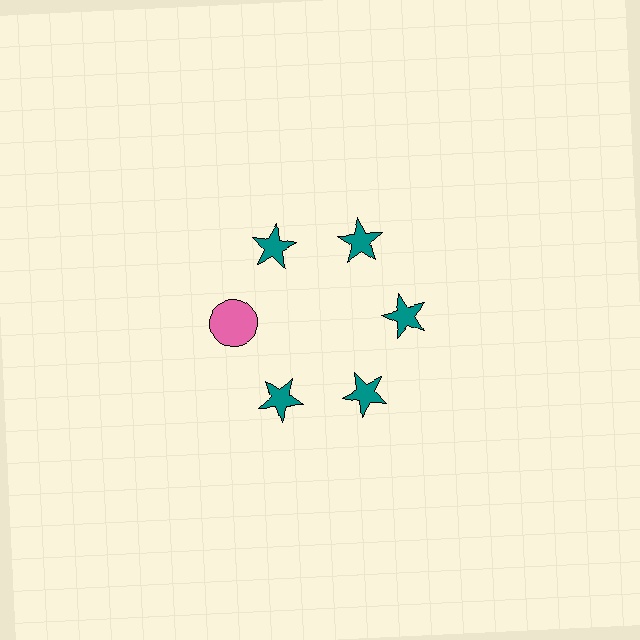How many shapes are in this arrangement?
There are 6 shapes arranged in a ring pattern.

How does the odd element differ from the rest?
It differs in both color (pink instead of teal) and shape (circle instead of star).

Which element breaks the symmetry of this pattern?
The pink circle at roughly the 9 o'clock position breaks the symmetry. All other shapes are teal stars.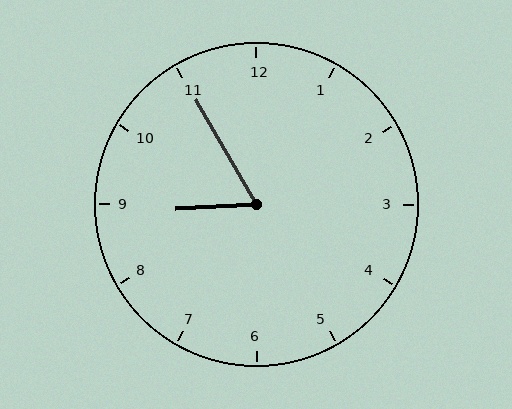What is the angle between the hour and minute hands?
Approximately 62 degrees.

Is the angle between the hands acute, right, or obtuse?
It is acute.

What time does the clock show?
8:55.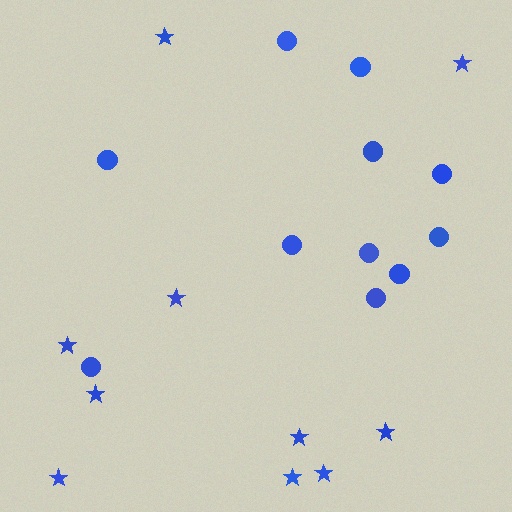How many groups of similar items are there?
There are 2 groups: one group of stars (10) and one group of circles (11).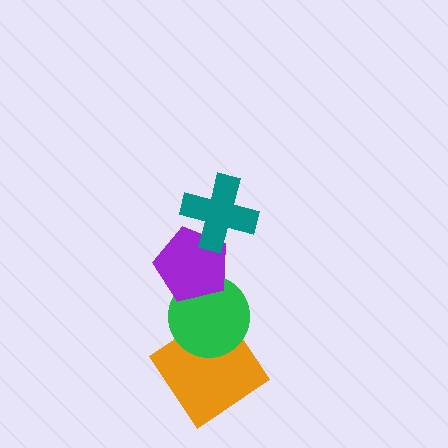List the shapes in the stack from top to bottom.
From top to bottom: the teal cross, the purple pentagon, the green circle, the orange diamond.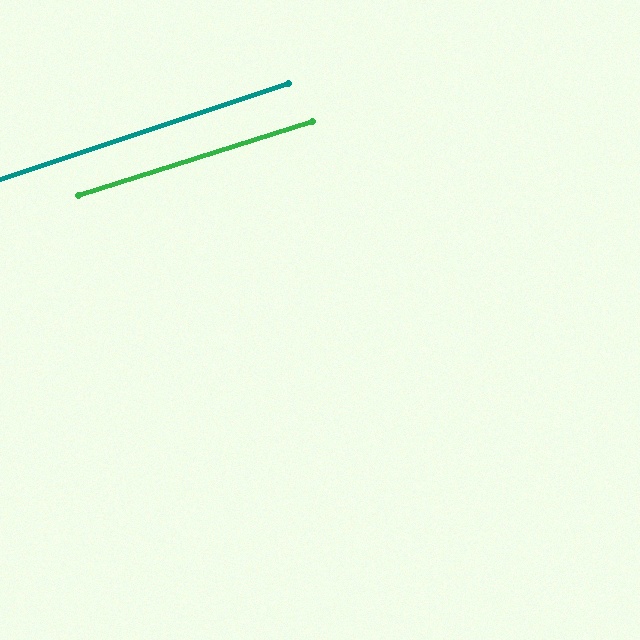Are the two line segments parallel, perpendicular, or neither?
Parallel — their directions differ by only 0.8°.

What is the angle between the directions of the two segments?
Approximately 1 degree.